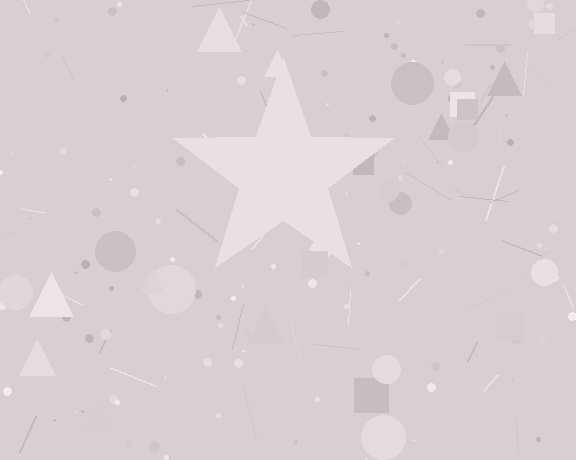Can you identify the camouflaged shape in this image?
The camouflaged shape is a star.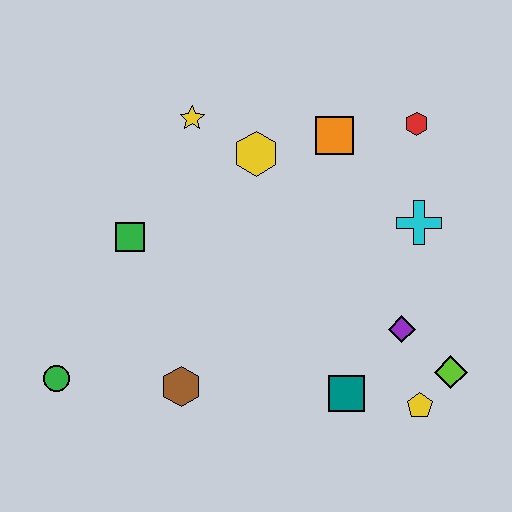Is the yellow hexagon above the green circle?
Yes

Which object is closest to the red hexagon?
The orange square is closest to the red hexagon.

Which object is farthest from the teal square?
The yellow star is farthest from the teal square.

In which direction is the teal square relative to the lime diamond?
The teal square is to the left of the lime diamond.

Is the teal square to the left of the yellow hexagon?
No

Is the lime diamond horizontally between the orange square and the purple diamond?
No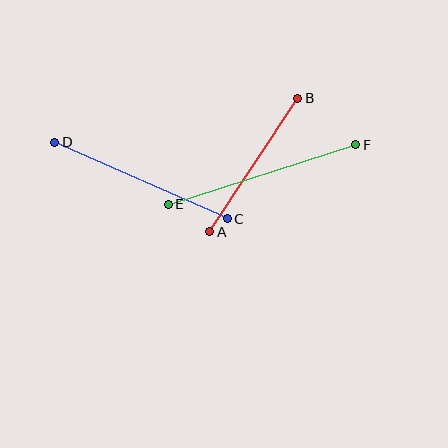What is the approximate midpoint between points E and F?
The midpoint is at approximately (262, 174) pixels.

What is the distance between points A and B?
The distance is approximately 160 pixels.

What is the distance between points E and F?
The distance is approximately 197 pixels.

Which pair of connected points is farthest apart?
Points E and F are farthest apart.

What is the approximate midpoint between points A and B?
The midpoint is at approximately (254, 165) pixels.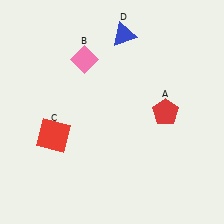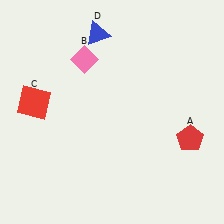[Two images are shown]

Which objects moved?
The objects that moved are: the red pentagon (A), the red square (C), the blue triangle (D).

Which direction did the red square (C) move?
The red square (C) moved up.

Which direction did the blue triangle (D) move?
The blue triangle (D) moved left.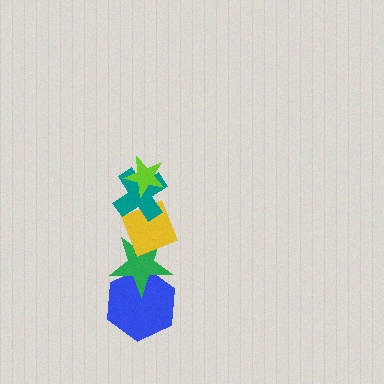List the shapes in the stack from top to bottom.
From top to bottom: the lime star, the teal cross, the yellow diamond, the green star, the blue hexagon.